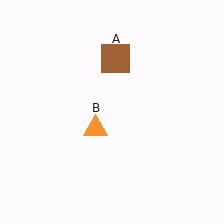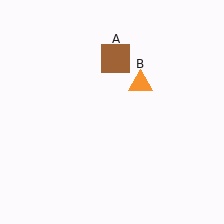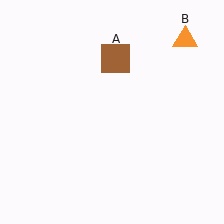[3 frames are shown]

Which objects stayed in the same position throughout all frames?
Brown square (object A) remained stationary.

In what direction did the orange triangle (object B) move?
The orange triangle (object B) moved up and to the right.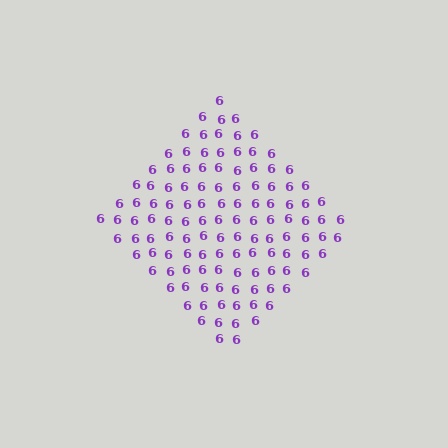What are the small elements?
The small elements are digit 6's.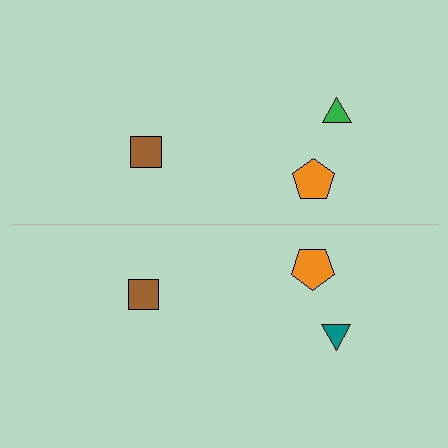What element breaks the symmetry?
The teal triangle on the bottom side breaks the symmetry — its mirror counterpart is green.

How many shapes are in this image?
There are 6 shapes in this image.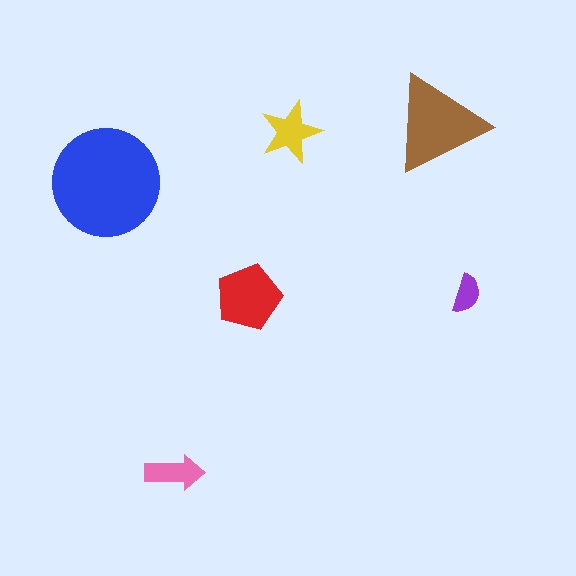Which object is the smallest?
The purple semicircle.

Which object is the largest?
The blue circle.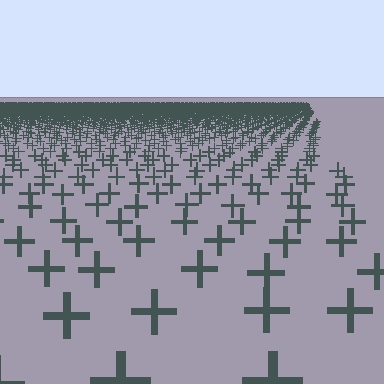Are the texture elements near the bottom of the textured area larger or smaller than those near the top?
Larger. Near the bottom, elements are closer to the viewer and appear at a bigger on-screen size.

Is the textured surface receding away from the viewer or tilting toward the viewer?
The surface is receding away from the viewer. Texture elements get smaller and denser toward the top.